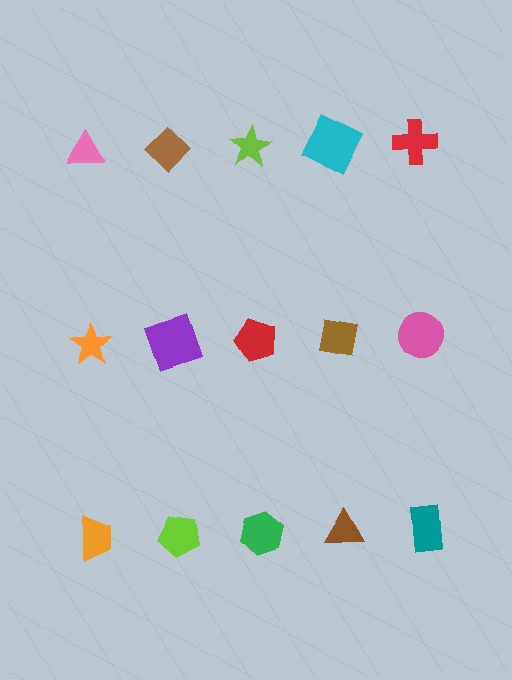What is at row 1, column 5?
A red cross.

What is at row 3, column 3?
A green hexagon.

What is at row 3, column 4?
A brown triangle.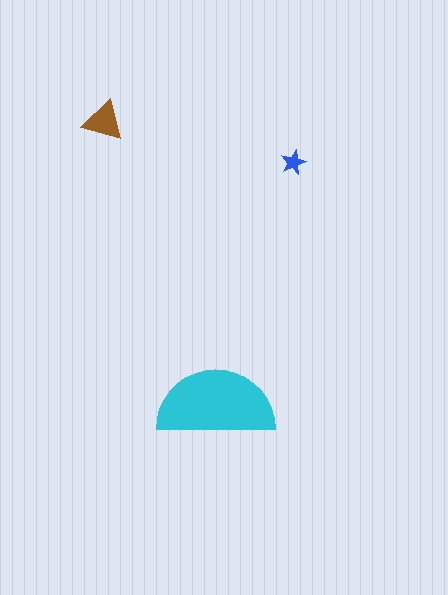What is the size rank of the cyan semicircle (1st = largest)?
1st.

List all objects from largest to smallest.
The cyan semicircle, the brown triangle, the blue star.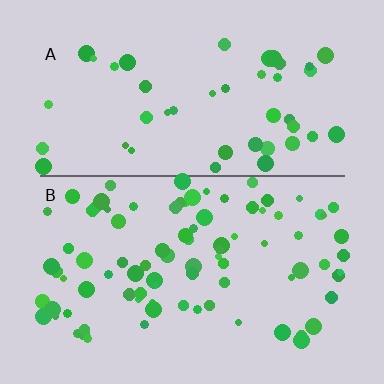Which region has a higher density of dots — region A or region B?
B (the bottom).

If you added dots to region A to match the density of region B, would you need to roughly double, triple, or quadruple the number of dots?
Approximately double.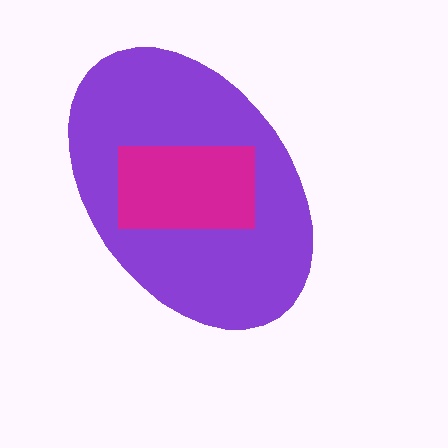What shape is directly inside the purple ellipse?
The magenta rectangle.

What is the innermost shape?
The magenta rectangle.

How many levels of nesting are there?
2.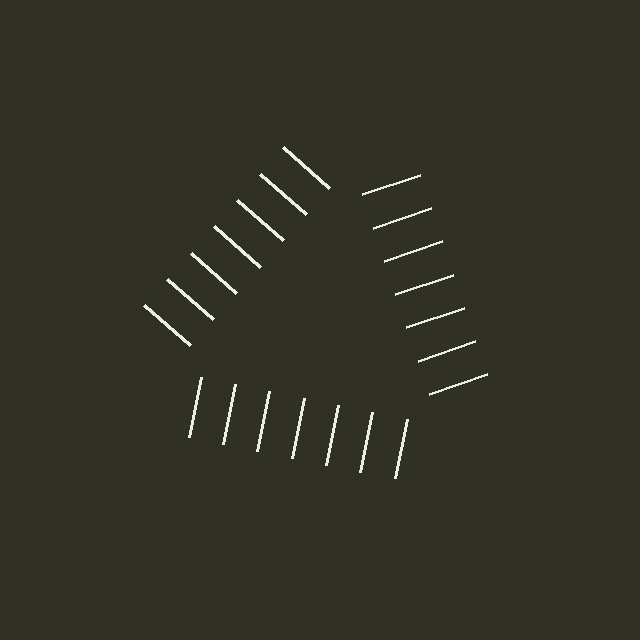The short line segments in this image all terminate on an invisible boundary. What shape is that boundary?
An illusory triangle — the line segments terminate on its edges but no continuous stroke is drawn.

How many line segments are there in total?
21 — 7 along each of the 3 edges.